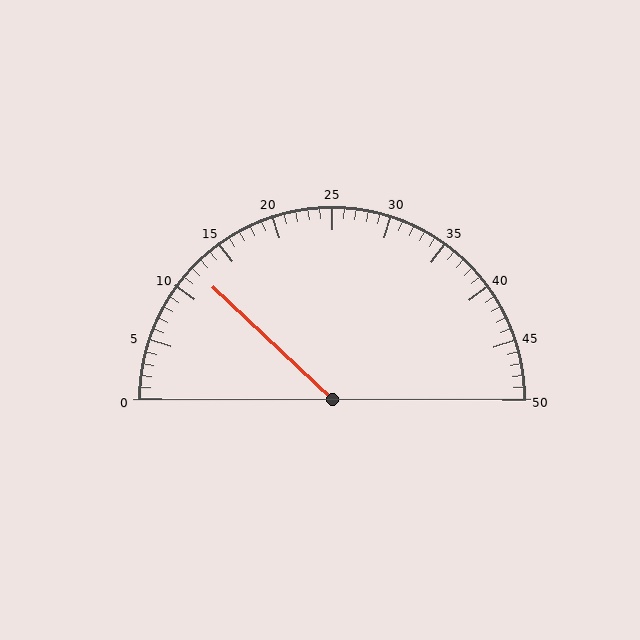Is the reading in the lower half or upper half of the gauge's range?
The reading is in the lower half of the range (0 to 50).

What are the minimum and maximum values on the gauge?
The gauge ranges from 0 to 50.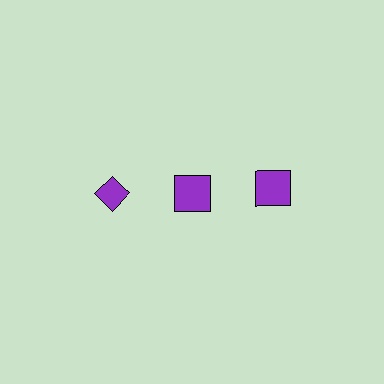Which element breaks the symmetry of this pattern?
The purple diamond in the top row, leftmost column breaks the symmetry. All other shapes are purple squares.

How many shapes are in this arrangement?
There are 3 shapes arranged in a grid pattern.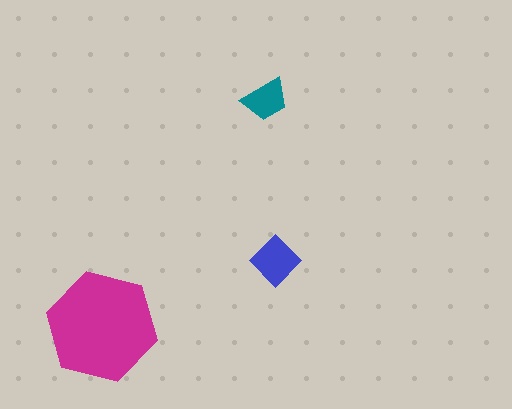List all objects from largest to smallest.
The magenta hexagon, the blue diamond, the teal trapezoid.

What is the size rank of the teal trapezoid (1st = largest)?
3rd.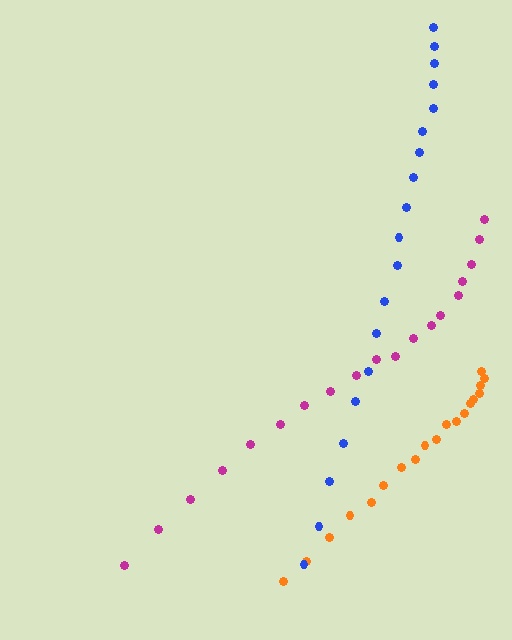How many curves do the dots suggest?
There are 3 distinct paths.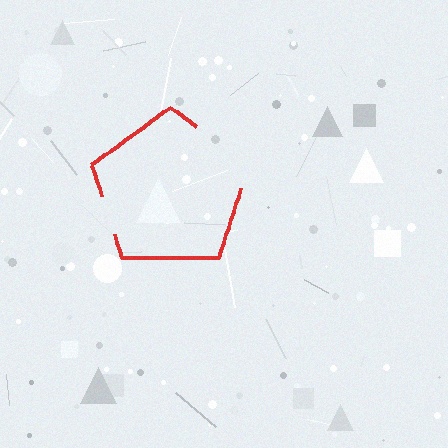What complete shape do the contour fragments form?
The contour fragments form a pentagon.